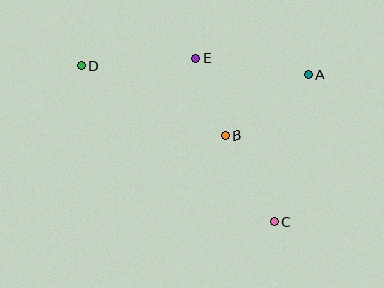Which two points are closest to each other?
Points B and E are closest to each other.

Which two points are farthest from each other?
Points C and D are farthest from each other.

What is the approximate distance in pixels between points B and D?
The distance between B and D is approximately 160 pixels.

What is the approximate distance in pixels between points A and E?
The distance between A and E is approximately 114 pixels.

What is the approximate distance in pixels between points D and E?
The distance between D and E is approximately 115 pixels.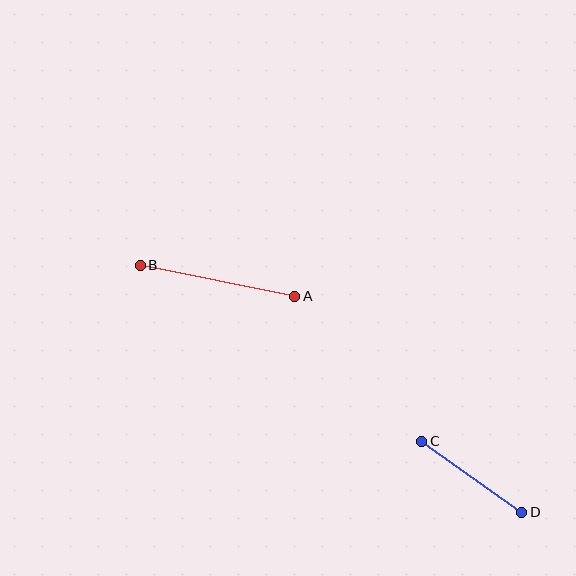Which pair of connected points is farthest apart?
Points A and B are farthest apart.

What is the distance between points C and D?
The distance is approximately 122 pixels.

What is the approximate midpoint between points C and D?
The midpoint is at approximately (472, 477) pixels.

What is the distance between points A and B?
The distance is approximately 157 pixels.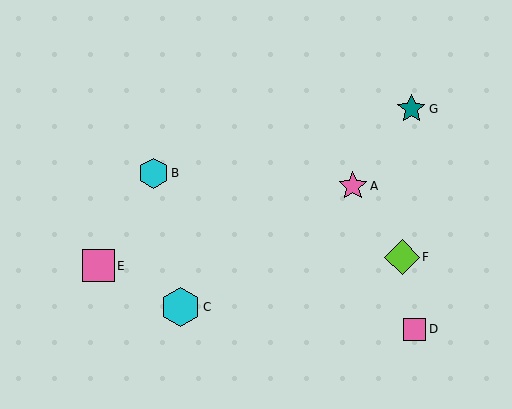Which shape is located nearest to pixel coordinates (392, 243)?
The lime diamond (labeled F) at (402, 257) is nearest to that location.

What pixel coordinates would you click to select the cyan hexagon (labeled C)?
Click at (180, 307) to select the cyan hexagon C.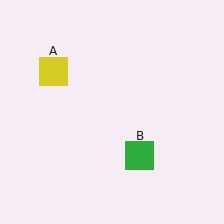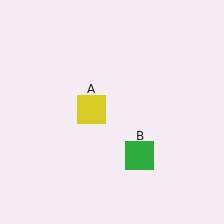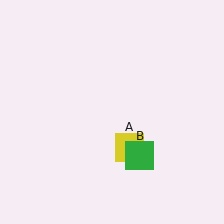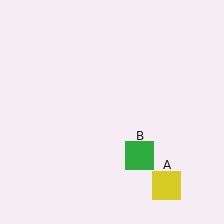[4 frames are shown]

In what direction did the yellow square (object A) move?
The yellow square (object A) moved down and to the right.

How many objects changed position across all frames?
1 object changed position: yellow square (object A).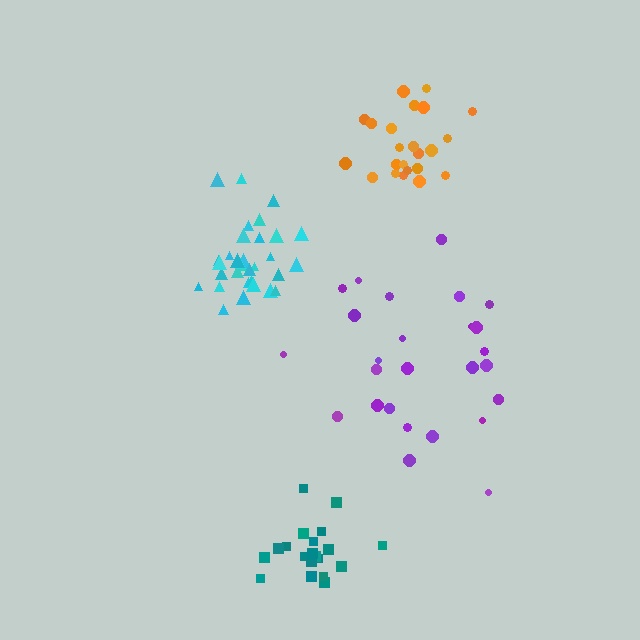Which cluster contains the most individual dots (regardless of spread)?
Cyan (32).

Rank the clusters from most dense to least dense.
cyan, teal, orange, purple.